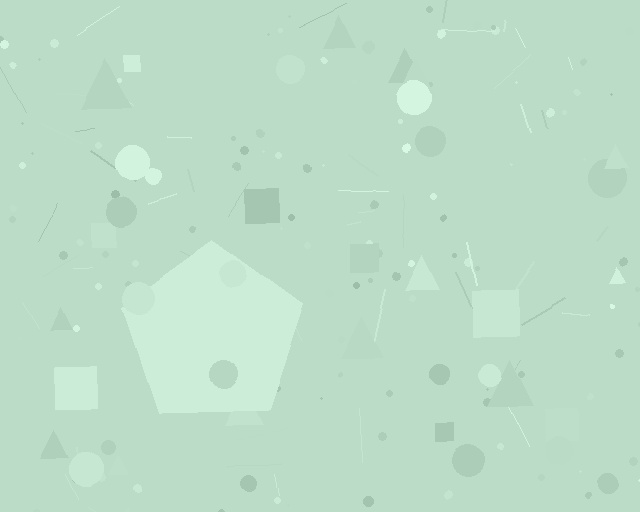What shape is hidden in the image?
A pentagon is hidden in the image.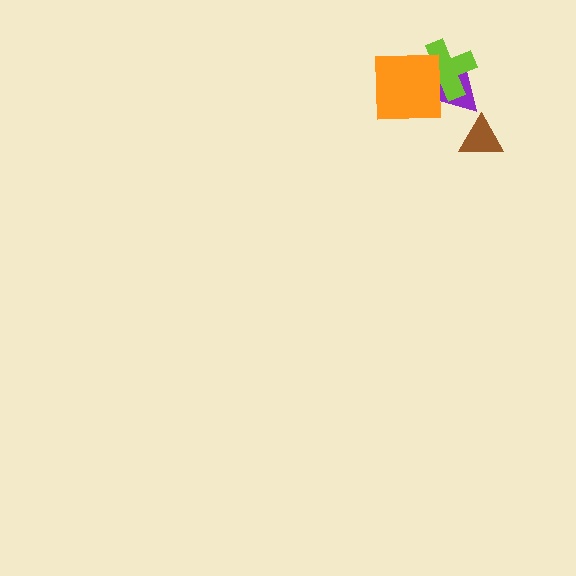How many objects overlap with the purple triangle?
2 objects overlap with the purple triangle.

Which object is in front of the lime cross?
The orange square is in front of the lime cross.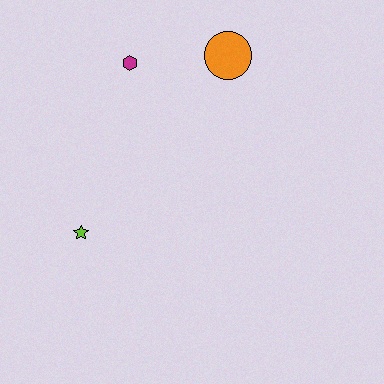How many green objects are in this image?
There are no green objects.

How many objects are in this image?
There are 3 objects.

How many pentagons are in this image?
There are no pentagons.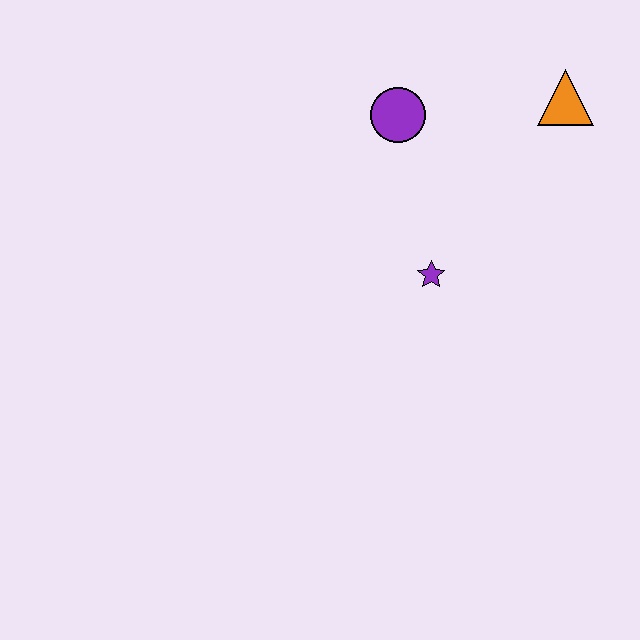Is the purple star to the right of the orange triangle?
No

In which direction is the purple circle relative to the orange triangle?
The purple circle is to the left of the orange triangle.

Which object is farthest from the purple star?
The orange triangle is farthest from the purple star.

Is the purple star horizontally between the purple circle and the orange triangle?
Yes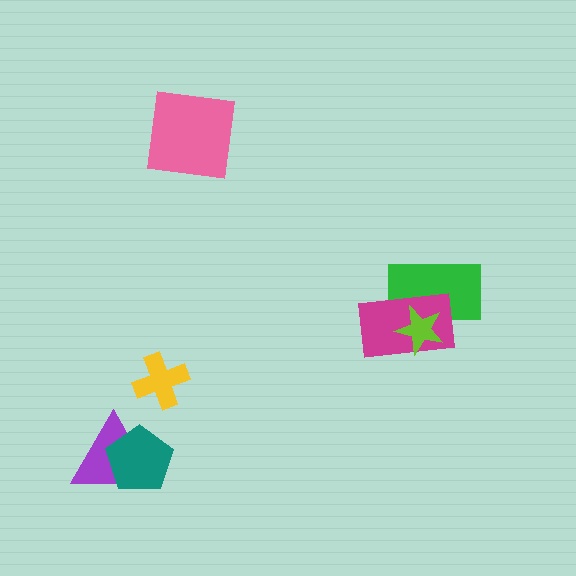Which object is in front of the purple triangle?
The teal pentagon is in front of the purple triangle.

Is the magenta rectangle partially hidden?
Yes, it is partially covered by another shape.